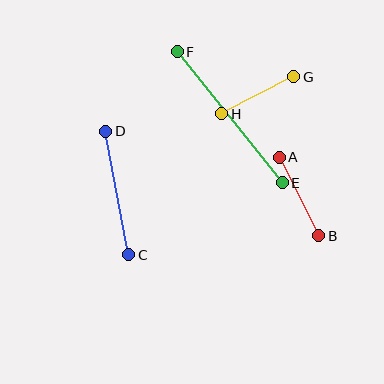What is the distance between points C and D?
The distance is approximately 126 pixels.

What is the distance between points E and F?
The distance is approximately 168 pixels.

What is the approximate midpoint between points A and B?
The midpoint is at approximately (299, 197) pixels.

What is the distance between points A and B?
The distance is approximately 88 pixels.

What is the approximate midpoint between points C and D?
The midpoint is at approximately (117, 193) pixels.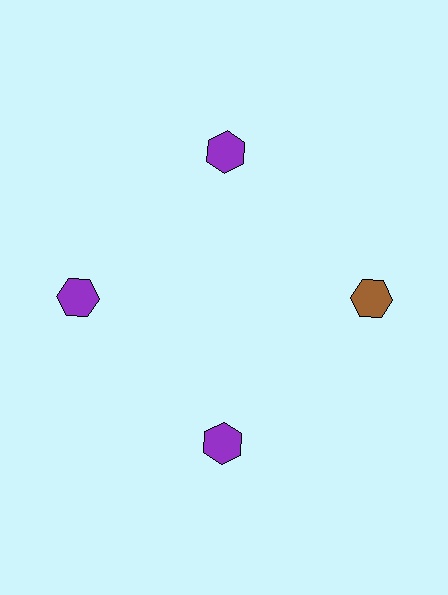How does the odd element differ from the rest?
It has a different color: brown instead of purple.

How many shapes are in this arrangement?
There are 4 shapes arranged in a ring pattern.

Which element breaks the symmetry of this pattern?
The brown hexagon at roughly the 3 o'clock position breaks the symmetry. All other shapes are purple hexagons.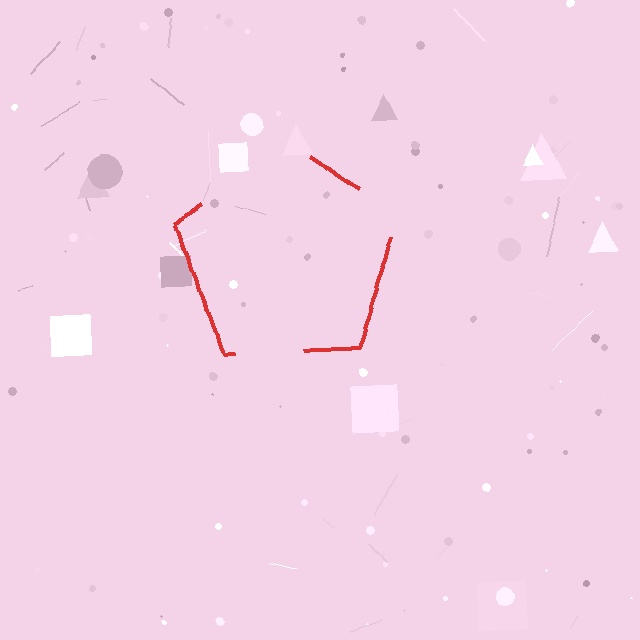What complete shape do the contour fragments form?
The contour fragments form a pentagon.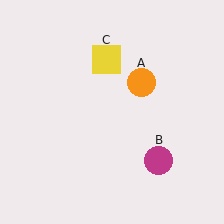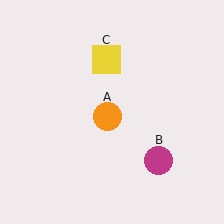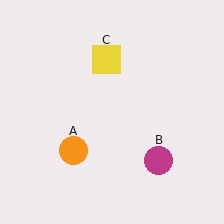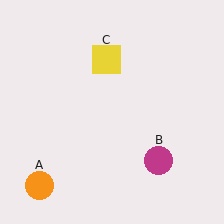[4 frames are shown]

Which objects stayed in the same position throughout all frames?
Magenta circle (object B) and yellow square (object C) remained stationary.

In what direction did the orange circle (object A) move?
The orange circle (object A) moved down and to the left.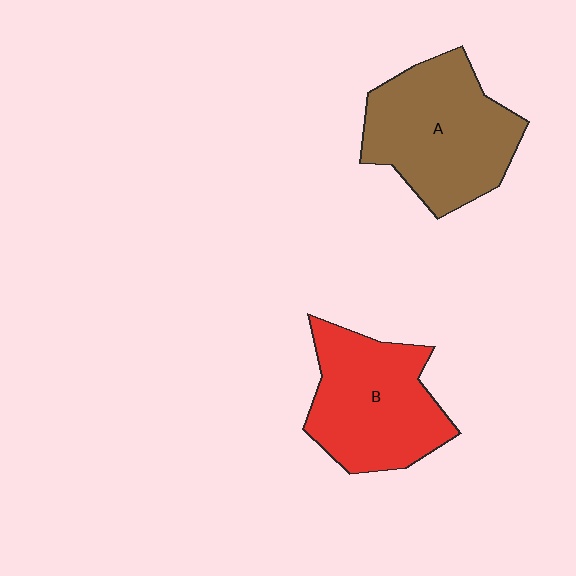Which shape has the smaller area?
Shape B (red).